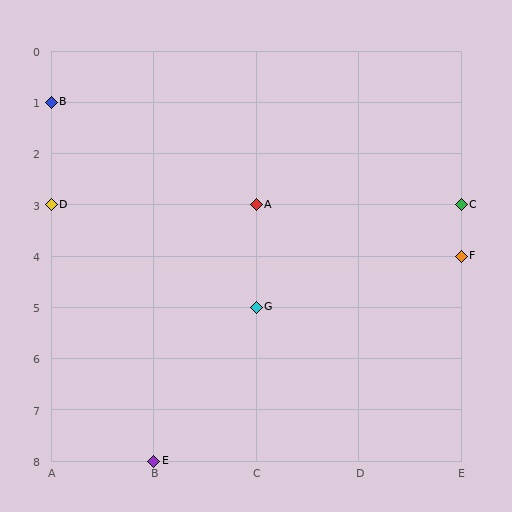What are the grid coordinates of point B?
Point B is at grid coordinates (A, 1).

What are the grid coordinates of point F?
Point F is at grid coordinates (E, 4).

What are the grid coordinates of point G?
Point G is at grid coordinates (C, 5).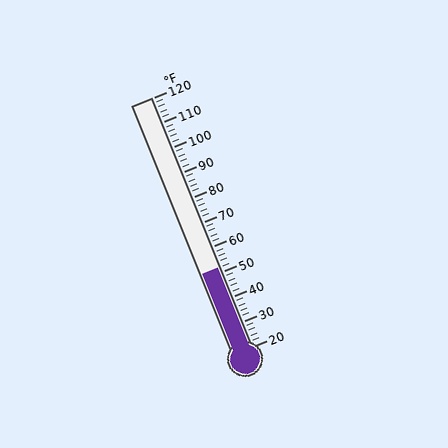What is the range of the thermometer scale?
The thermometer scale ranges from 20°F to 120°F.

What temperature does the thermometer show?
The thermometer shows approximately 52°F.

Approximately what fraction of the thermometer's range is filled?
The thermometer is filled to approximately 30% of its range.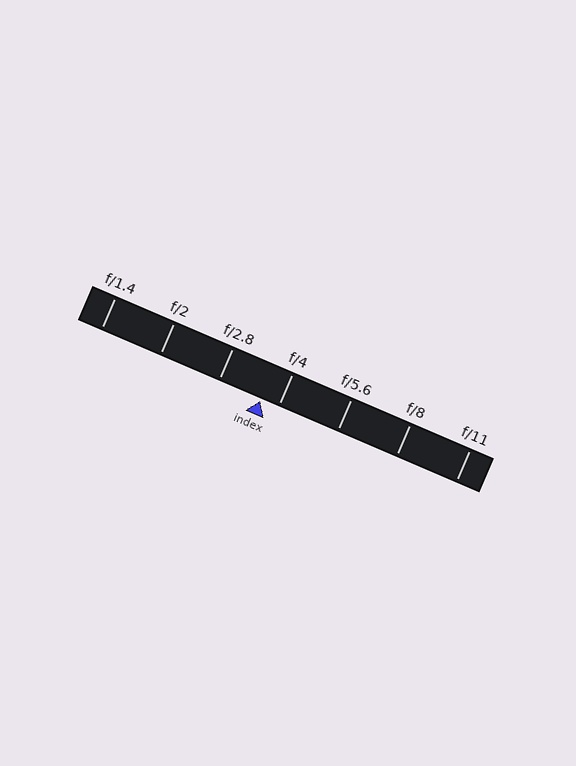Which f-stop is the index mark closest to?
The index mark is closest to f/4.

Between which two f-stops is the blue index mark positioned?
The index mark is between f/2.8 and f/4.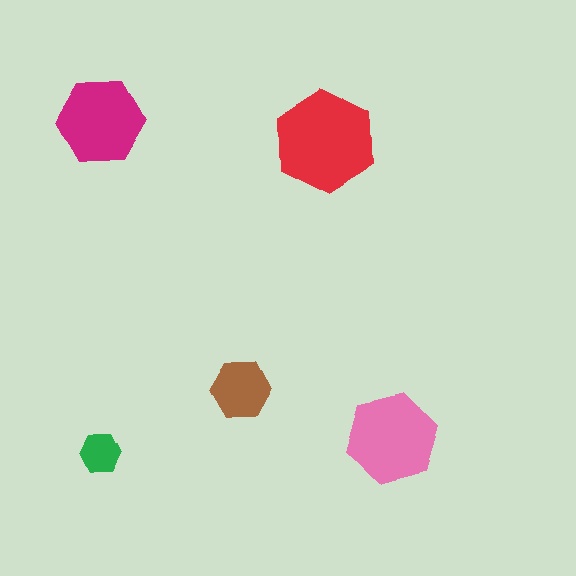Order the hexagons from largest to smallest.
the red one, the pink one, the magenta one, the brown one, the green one.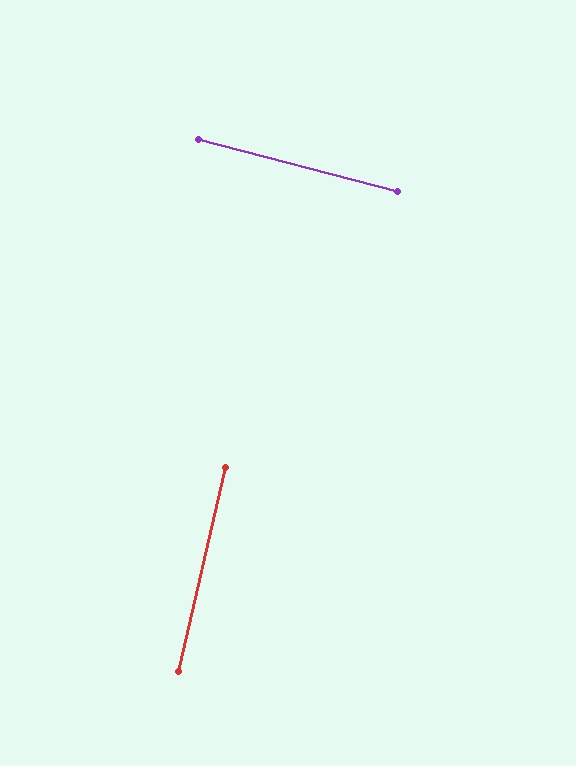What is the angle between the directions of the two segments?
Approximately 88 degrees.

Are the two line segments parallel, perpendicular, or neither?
Perpendicular — they meet at approximately 88°.